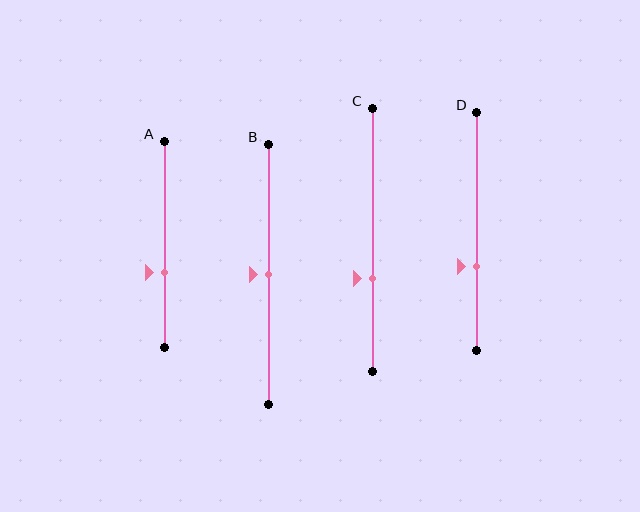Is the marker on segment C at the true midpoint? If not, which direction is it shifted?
No, the marker on segment C is shifted downward by about 15% of the segment length.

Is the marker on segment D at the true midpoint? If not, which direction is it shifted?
No, the marker on segment D is shifted downward by about 15% of the segment length.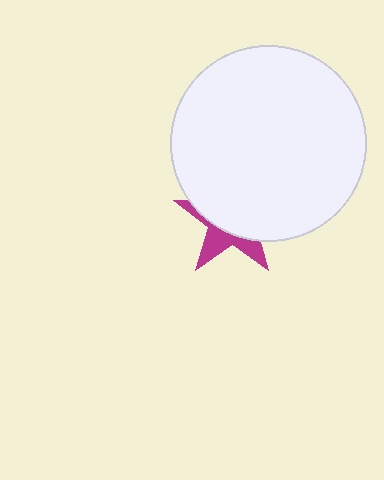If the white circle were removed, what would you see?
You would see the complete magenta star.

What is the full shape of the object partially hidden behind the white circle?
The partially hidden object is a magenta star.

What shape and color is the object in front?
The object in front is a white circle.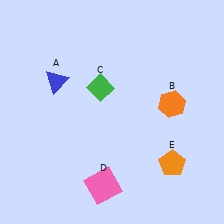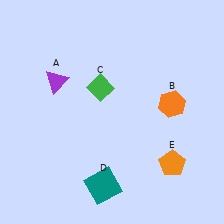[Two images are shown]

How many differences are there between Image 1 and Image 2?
There are 2 differences between the two images.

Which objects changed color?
A changed from blue to purple. D changed from pink to teal.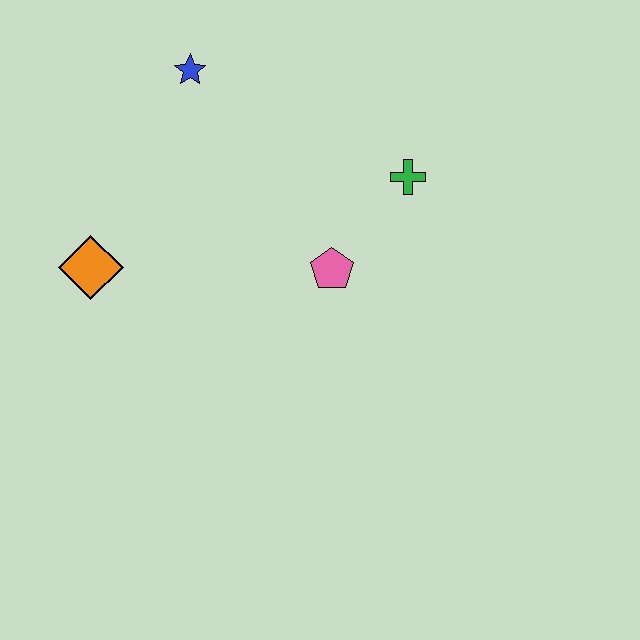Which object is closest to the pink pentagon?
The green cross is closest to the pink pentagon.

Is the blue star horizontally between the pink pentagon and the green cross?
No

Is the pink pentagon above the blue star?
No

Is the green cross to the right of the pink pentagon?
Yes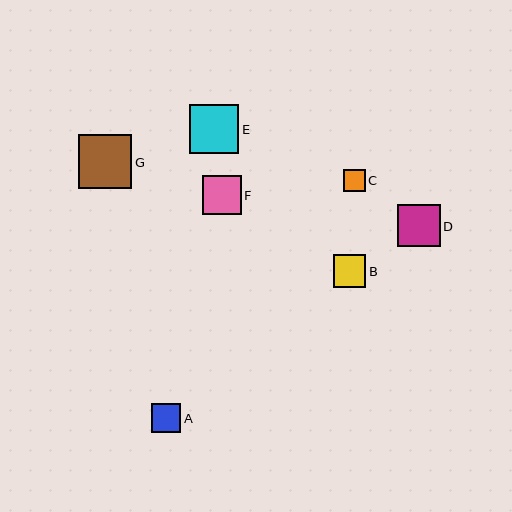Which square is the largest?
Square G is the largest with a size of approximately 53 pixels.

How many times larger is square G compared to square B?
Square G is approximately 1.6 times the size of square B.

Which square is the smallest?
Square C is the smallest with a size of approximately 22 pixels.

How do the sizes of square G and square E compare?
Square G and square E are approximately the same size.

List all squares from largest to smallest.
From largest to smallest: G, E, D, F, B, A, C.